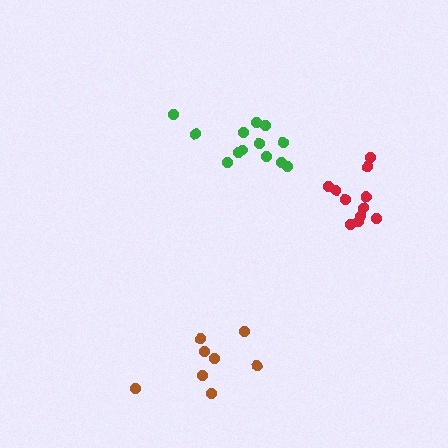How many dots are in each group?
Group 1: 13 dots, Group 2: 8 dots, Group 3: 11 dots (32 total).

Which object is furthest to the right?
The red cluster is rightmost.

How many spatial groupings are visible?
There are 3 spatial groupings.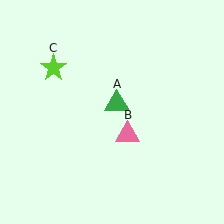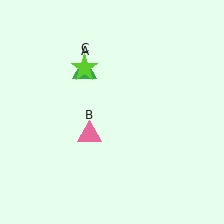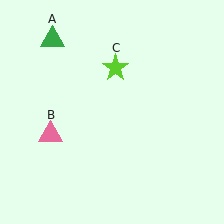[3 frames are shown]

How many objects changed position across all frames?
3 objects changed position: green triangle (object A), pink triangle (object B), lime star (object C).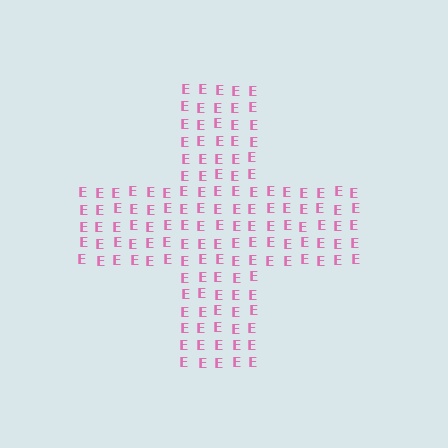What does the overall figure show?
The overall figure shows a cross.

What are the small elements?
The small elements are letter E's.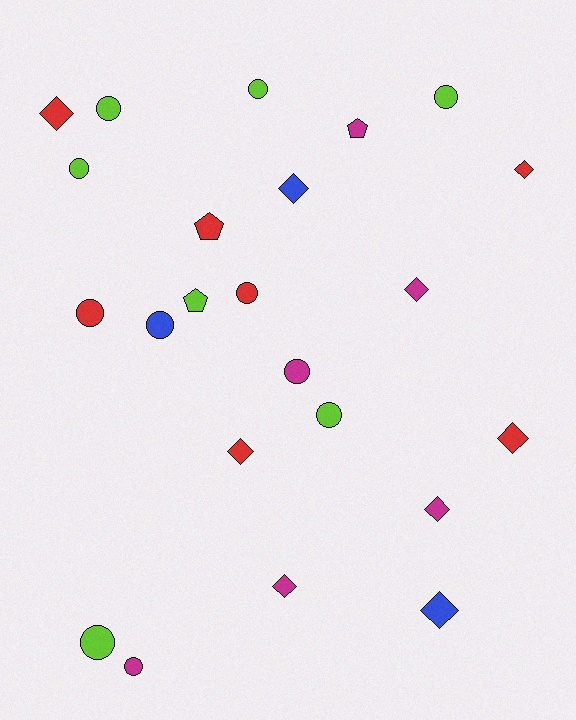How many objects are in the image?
There are 23 objects.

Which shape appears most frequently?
Circle, with 11 objects.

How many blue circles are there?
There is 1 blue circle.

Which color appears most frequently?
Lime, with 7 objects.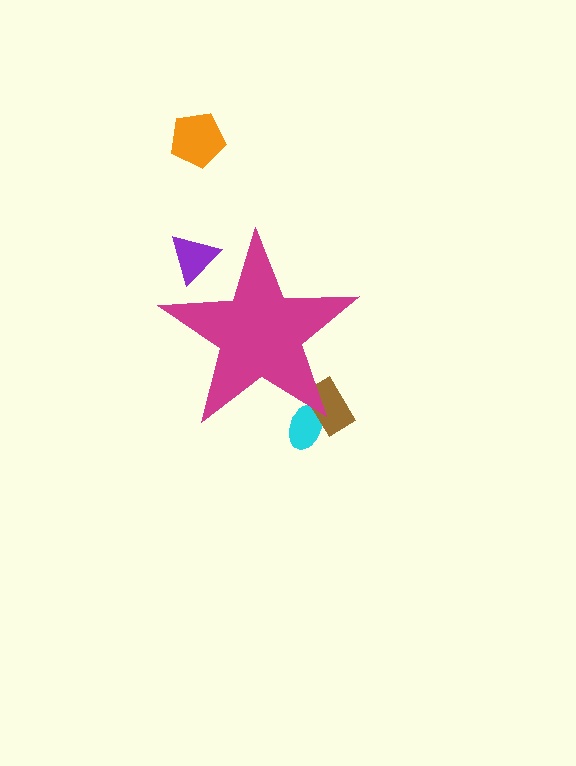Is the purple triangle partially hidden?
Yes, the purple triangle is partially hidden behind the magenta star.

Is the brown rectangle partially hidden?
Yes, the brown rectangle is partially hidden behind the magenta star.